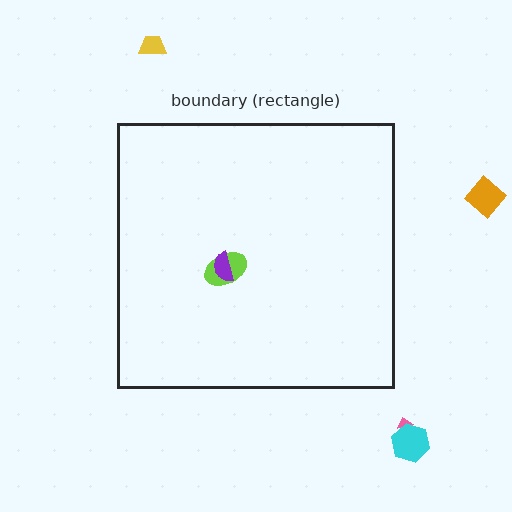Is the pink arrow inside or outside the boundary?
Outside.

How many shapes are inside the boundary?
2 inside, 4 outside.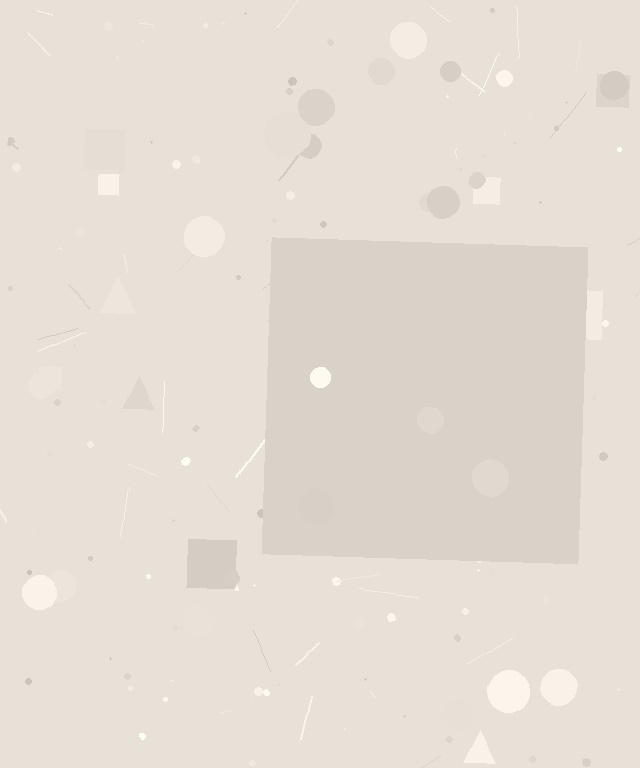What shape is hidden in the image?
A square is hidden in the image.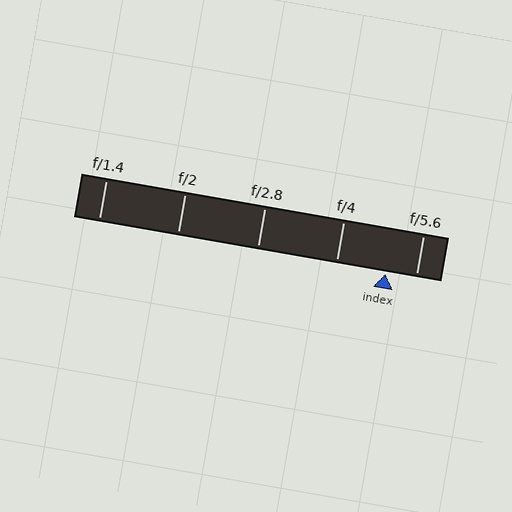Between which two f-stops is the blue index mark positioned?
The index mark is between f/4 and f/5.6.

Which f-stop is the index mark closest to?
The index mark is closest to f/5.6.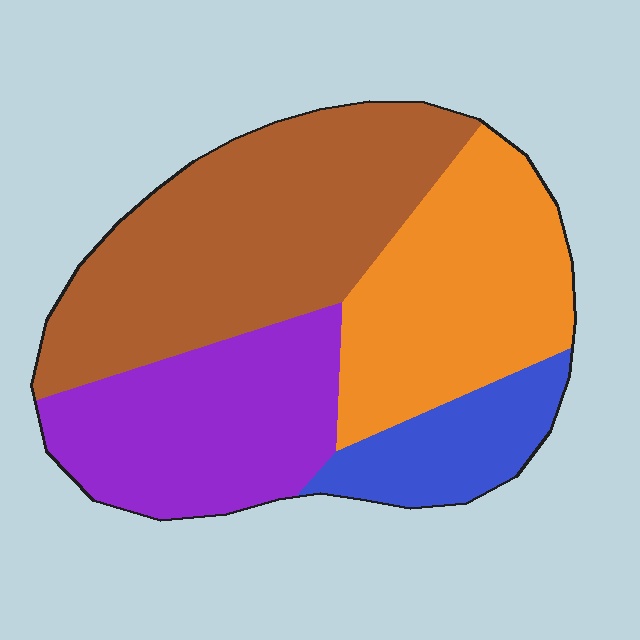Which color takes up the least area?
Blue, at roughly 10%.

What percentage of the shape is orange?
Orange covers about 25% of the shape.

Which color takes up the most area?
Brown, at roughly 35%.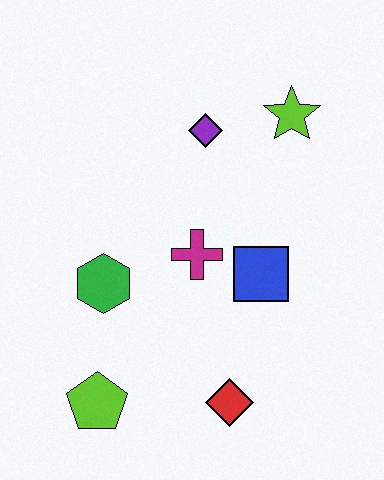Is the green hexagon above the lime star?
No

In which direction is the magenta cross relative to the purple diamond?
The magenta cross is below the purple diamond.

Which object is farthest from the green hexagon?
The lime star is farthest from the green hexagon.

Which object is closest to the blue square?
The magenta cross is closest to the blue square.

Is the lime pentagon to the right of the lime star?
No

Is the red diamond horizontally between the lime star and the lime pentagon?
Yes